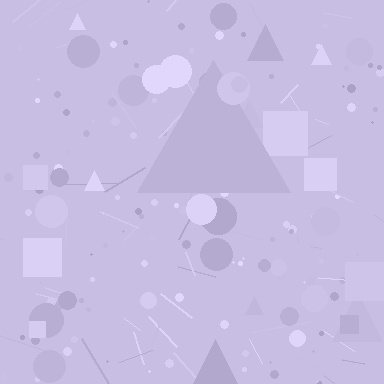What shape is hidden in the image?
A triangle is hidden in the image.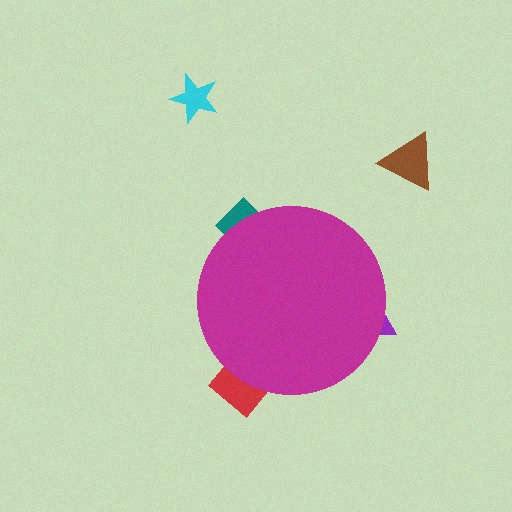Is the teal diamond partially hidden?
Yes, the teal diamond is partially hidden behind the magenta circle.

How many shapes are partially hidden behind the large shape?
3 shapes are partially hidden.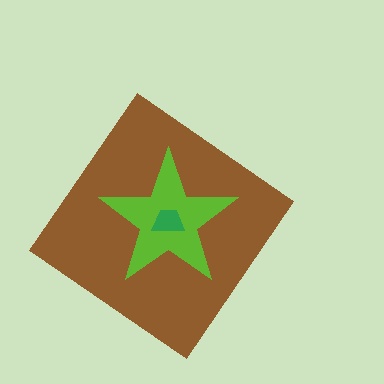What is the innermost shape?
The green trapezoid.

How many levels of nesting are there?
3.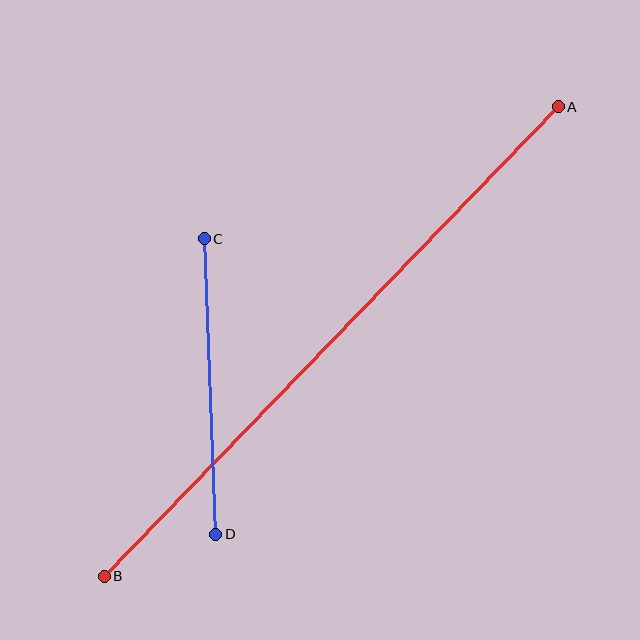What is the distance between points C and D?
The distance is approximately 296 pixels.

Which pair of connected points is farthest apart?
Points A and B are farthest apart.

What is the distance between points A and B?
The distance is approximately 653 pixels.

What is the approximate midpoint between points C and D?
The midpoint is at approximately (210, 386) pixels.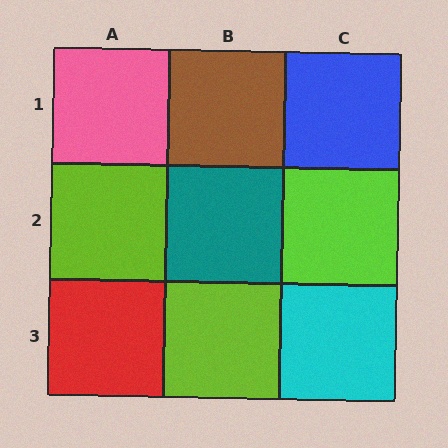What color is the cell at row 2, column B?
Teal.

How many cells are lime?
3 cells are lime.